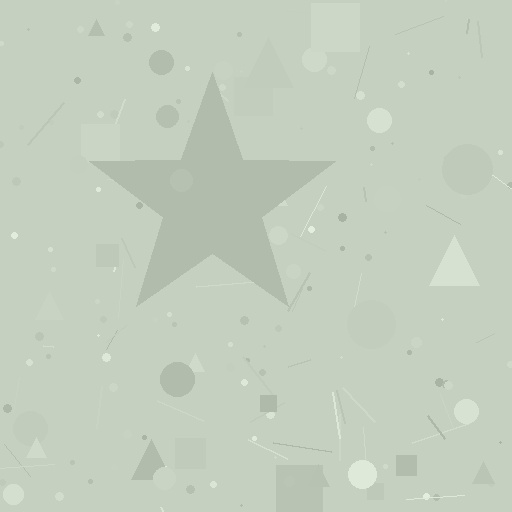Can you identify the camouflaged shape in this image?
The camouflaged shape is a star.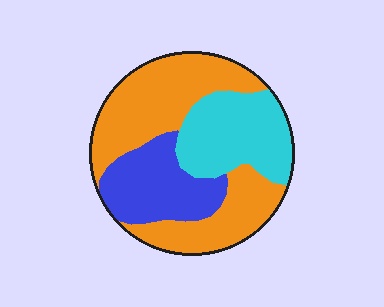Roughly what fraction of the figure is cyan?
Cyan covers about 25% of the figure.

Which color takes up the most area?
Orange, at roughly 50%.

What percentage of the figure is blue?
Blue takes up about one quarter (1/4) of the figure.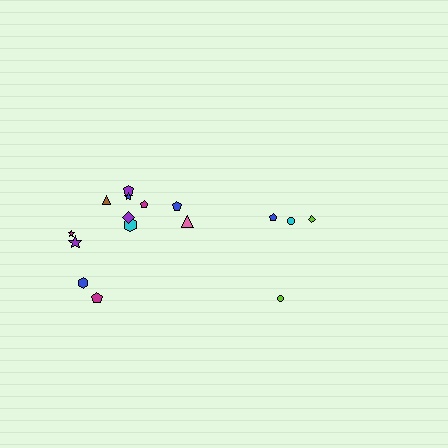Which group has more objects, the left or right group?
The left group.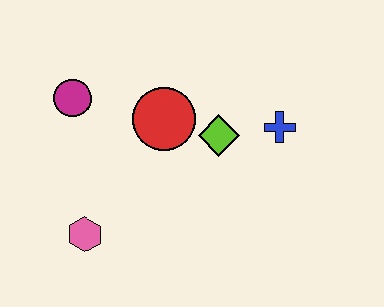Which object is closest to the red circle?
The lime diamond is closest to the red circle.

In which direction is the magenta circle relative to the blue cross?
The magenta circle is to the left of the blue cross.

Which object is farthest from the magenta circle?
The blue cross is farthest from the magenta circle.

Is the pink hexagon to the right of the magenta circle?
Yes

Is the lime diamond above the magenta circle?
No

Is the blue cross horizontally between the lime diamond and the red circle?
No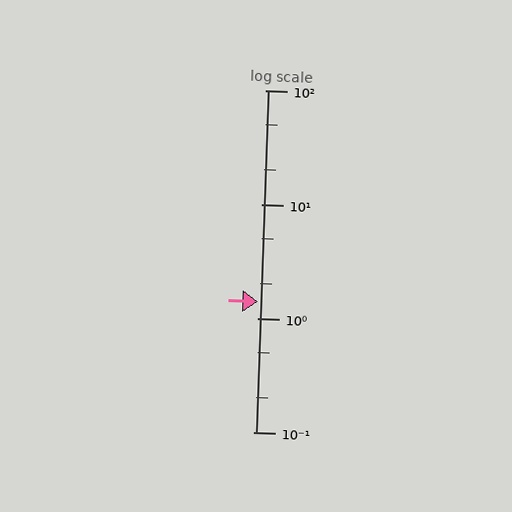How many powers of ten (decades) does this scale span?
The scale spans 3 decades, from 0.1 to 100.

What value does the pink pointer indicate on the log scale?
The pointer indicates approximately 1.4.